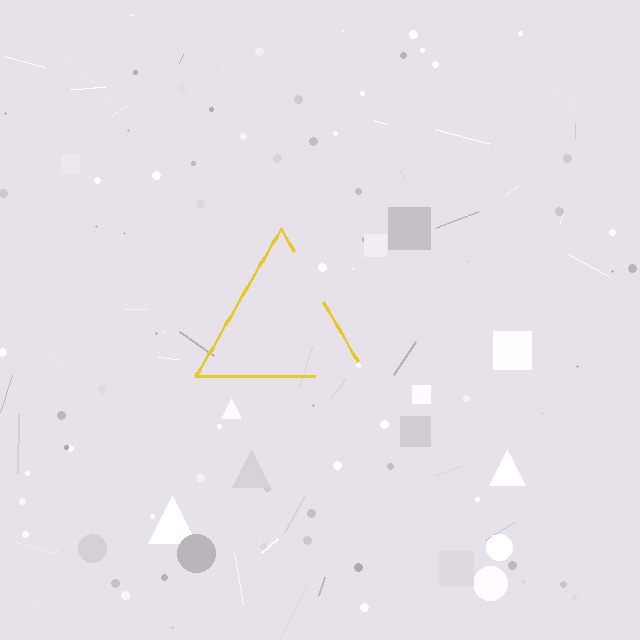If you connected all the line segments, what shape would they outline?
They would outline a triangle.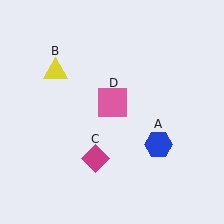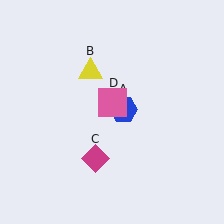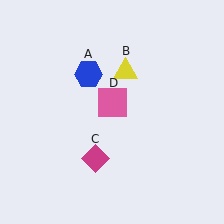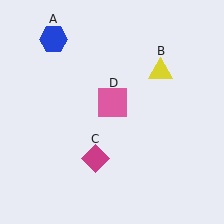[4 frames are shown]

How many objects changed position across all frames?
2 objects changed position: blue hexagon (object A), yellow triangle (object B).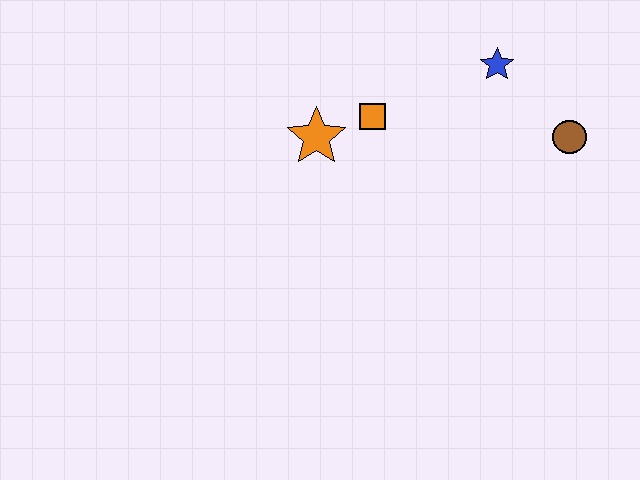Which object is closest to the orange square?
The orange star is closest to the orange square.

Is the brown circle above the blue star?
No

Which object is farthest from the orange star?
The brown circle is farthest from the orange star.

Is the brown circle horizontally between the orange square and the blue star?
No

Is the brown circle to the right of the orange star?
Yes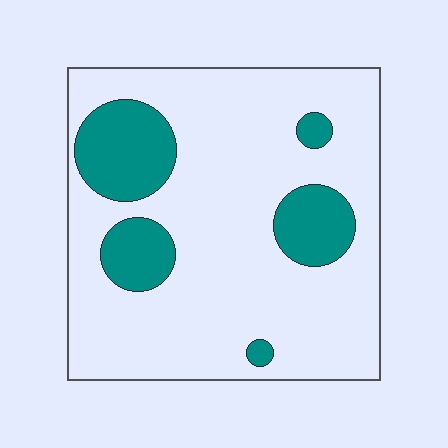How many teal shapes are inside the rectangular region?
5.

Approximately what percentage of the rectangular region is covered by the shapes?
Approximately 20%.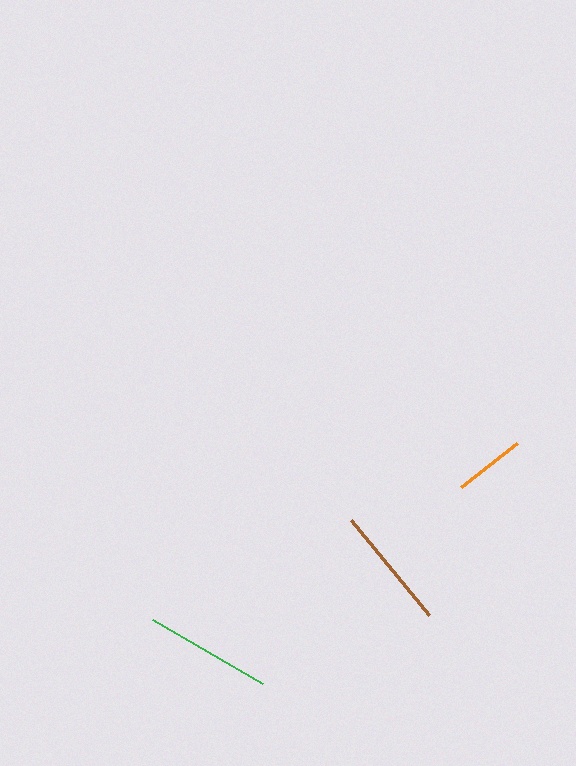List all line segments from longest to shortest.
From longest to shortest: green, brown, orange.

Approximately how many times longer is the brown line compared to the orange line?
The brown line is approximately 1.7 times the length of the orange line.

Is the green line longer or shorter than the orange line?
The green line is longer than the orange line.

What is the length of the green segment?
The green segment is approximately 127 pixels long.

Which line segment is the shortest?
The orange line is the shortest at approximately 71 pixels.